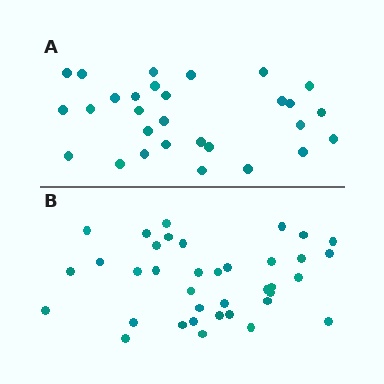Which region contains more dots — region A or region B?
Region B (the bottom region) has more dots.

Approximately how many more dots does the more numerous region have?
Region B has roughly 8 or so more dots than region A.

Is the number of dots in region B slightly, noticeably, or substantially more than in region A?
Region B has noticeably more, but not dramatically so. The ratio is roughly 1.3 to 1.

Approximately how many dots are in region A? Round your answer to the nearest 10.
About 30 dots. (The exact count is 29, which rounds to 30.)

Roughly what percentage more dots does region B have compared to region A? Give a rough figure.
About 30% more.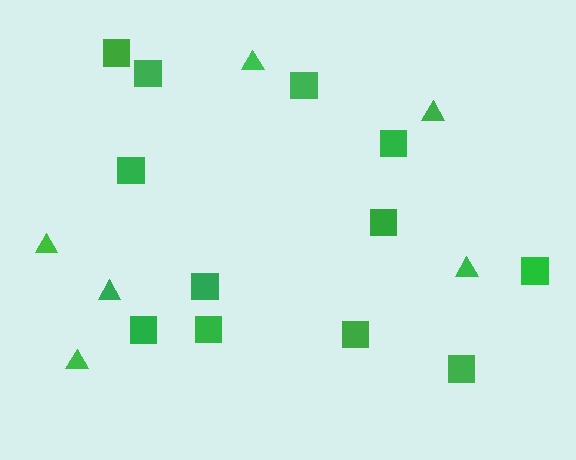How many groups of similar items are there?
There are 2 groups: one group of squares (12) and one group of triangles (6).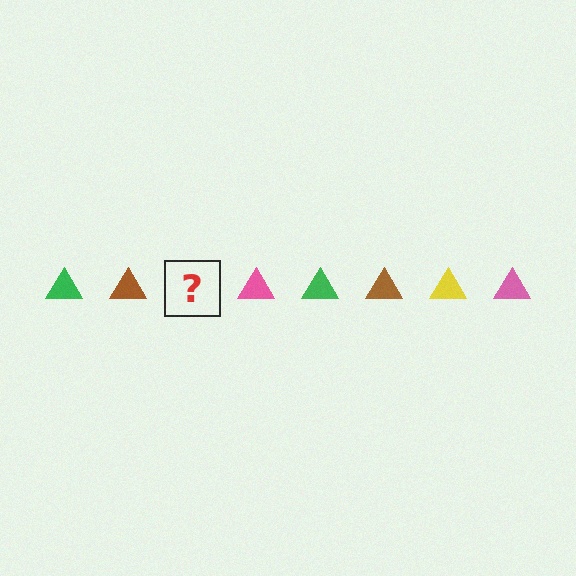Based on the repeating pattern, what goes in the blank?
The blank should be a yellow triangle.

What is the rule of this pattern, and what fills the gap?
The rule is that the pattern cycles through green, brown, yellow, pink triangles. The gap should be filled with a yellow triangle.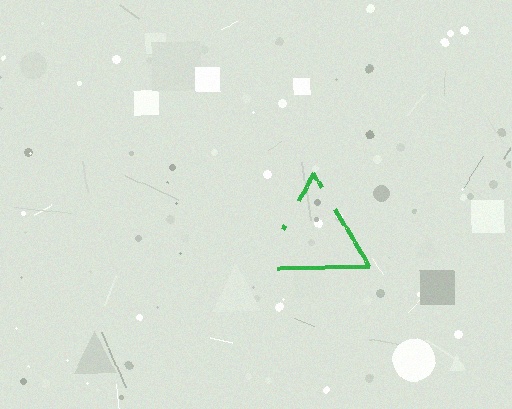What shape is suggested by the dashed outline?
The dashed outline suggests a triangle.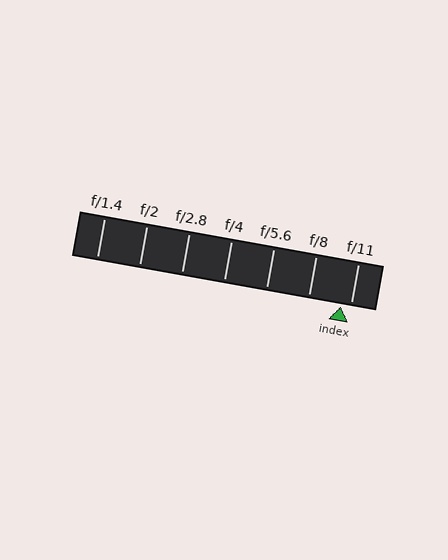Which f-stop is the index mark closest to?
The index mark is closest to f/11.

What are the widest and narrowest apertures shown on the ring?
The widest aperture shown is f/1.4 and the narrowest is f/11.